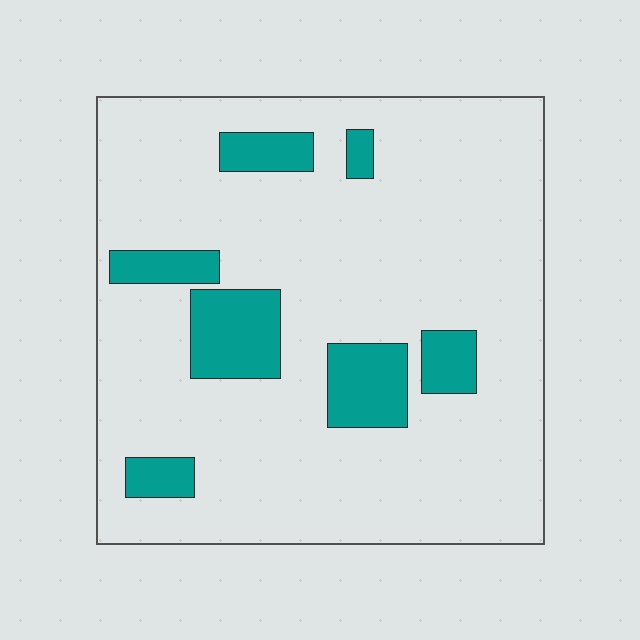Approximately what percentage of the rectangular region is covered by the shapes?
Approximately 15%.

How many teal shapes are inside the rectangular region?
7.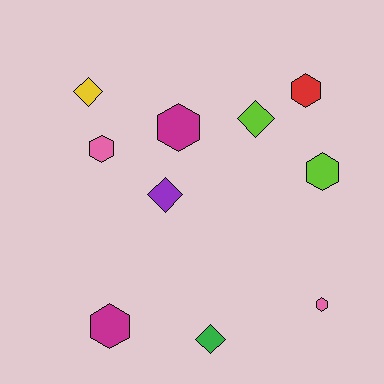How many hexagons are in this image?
There are 6 hexagons.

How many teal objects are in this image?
There are no teal objects.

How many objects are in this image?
There are 10 objects.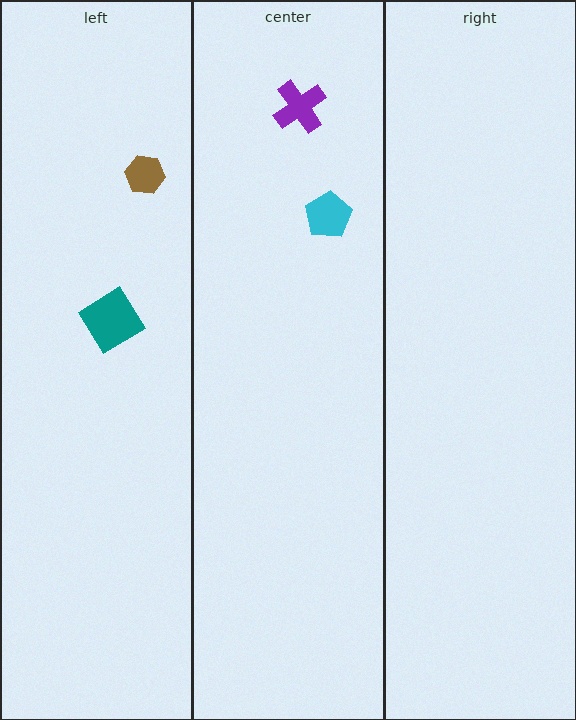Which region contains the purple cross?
The center region.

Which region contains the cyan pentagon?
The center region.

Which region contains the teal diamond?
The left region.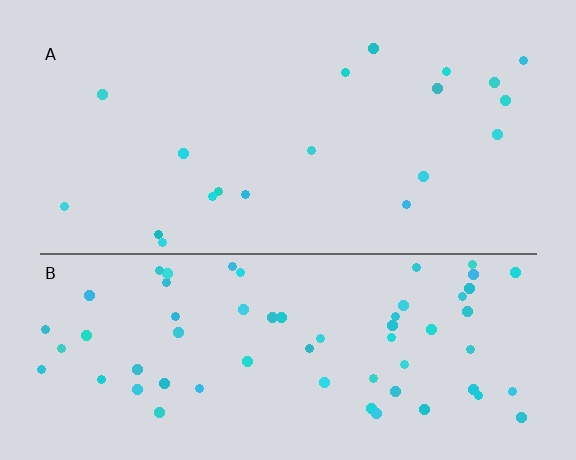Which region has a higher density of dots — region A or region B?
B (the bottom).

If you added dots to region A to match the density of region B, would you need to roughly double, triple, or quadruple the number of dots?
Approximately triple.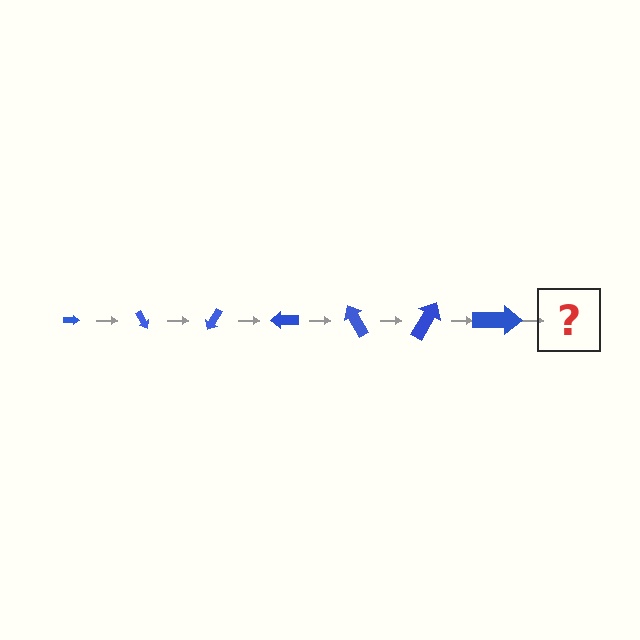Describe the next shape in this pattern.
It should be an arrow, larger than the previous one and rotated 420 degrees from the start.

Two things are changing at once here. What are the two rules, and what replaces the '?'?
The two rules are that the arrow grows larger each step and it rotates 60 degrees each step. The '?' should be an arrow, larger than the previous one and rotated 420 degrees from the start.